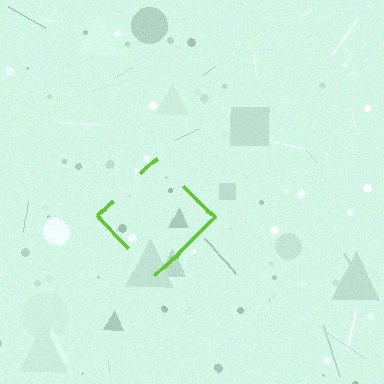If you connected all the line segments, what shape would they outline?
They would outline a diamond.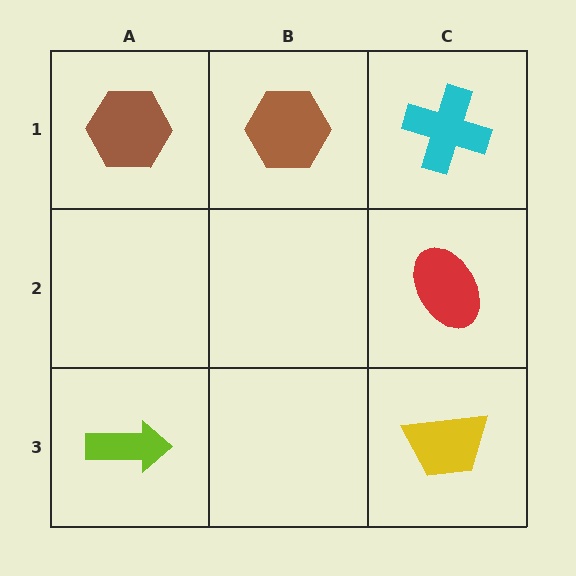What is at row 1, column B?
A brown hexagon.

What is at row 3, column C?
A yellow trapezoid.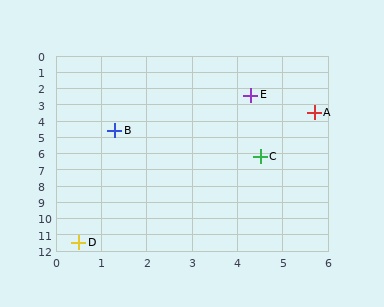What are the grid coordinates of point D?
Point D is at approximately (0.5, 11.5).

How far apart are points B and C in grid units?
Points B and C are about 3.6 grid units apart.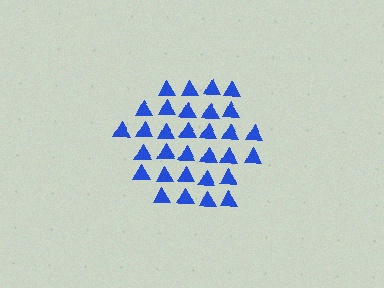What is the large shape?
The large shape is a hexagon.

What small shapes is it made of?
It is made of small triangles.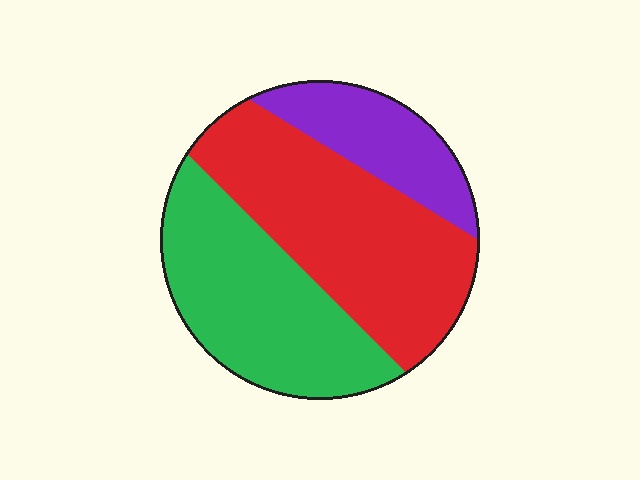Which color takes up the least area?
Purple, at roughly 20%.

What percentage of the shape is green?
Green covers 37% of the shape.